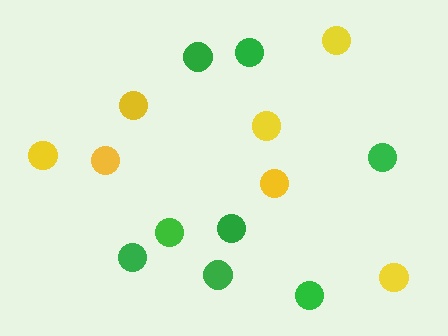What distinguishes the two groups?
There are 2 groups: one group of yellow circles (7) and one group of green circles (8).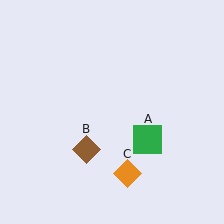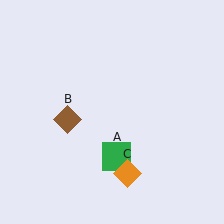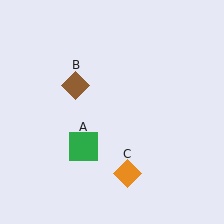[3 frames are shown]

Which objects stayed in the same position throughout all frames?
Orange diamond (object C) remained stationary.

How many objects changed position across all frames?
2 objects changed position: green square (object A), brown diamond (object B).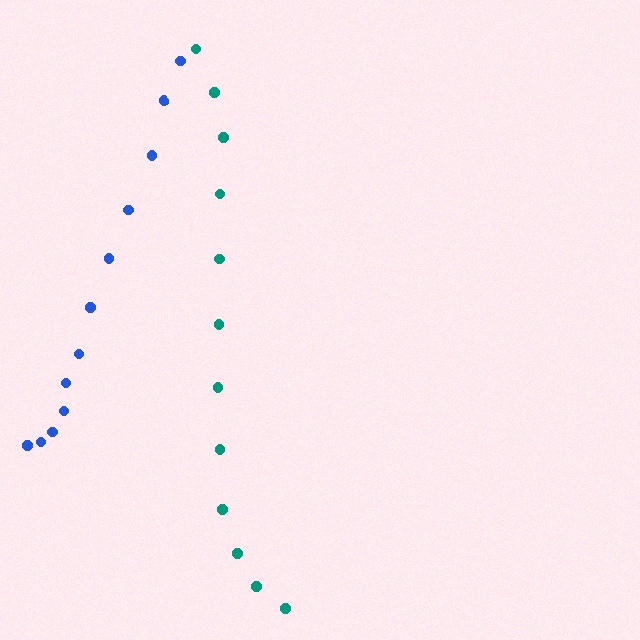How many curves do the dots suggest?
There are 2 distinct paths.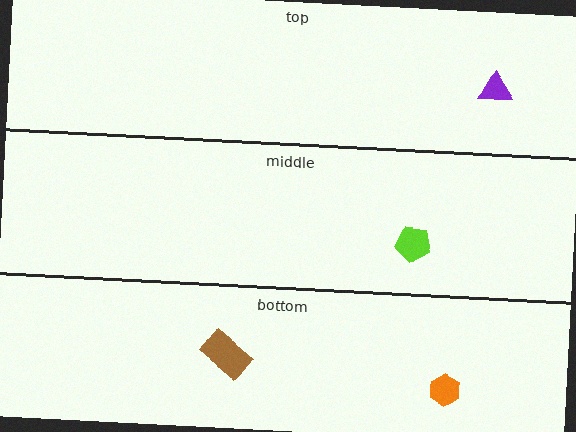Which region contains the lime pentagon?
The middle region.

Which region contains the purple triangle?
The top region.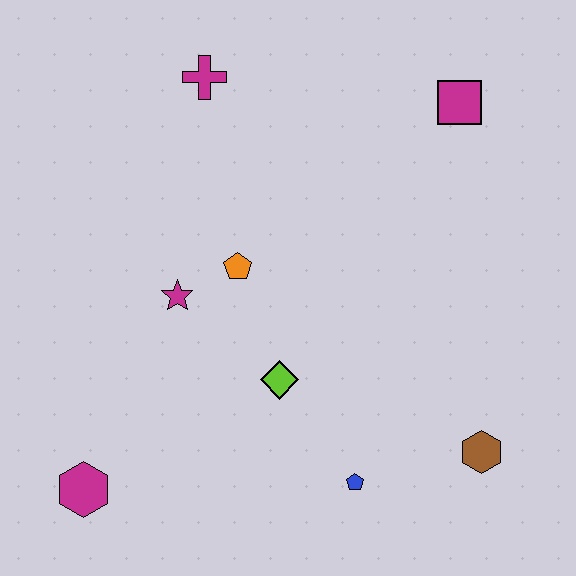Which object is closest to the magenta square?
The magenta cross is closest to the magenta square.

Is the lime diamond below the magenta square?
Yes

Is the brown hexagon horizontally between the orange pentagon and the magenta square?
No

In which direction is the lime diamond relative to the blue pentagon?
The lime diamond is above the blue pentagon.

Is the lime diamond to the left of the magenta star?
No